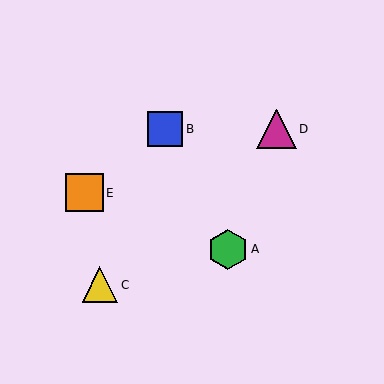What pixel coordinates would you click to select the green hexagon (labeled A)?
Click at (228, 249) to select the green hexagon A.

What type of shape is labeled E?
Shape E is an orange square.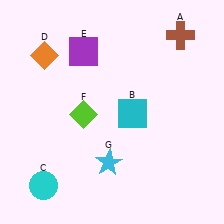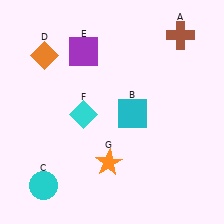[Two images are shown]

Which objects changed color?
F changed from lime to cyan. G changed from cyan to orange.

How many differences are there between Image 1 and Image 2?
There are 2 differences between the two images.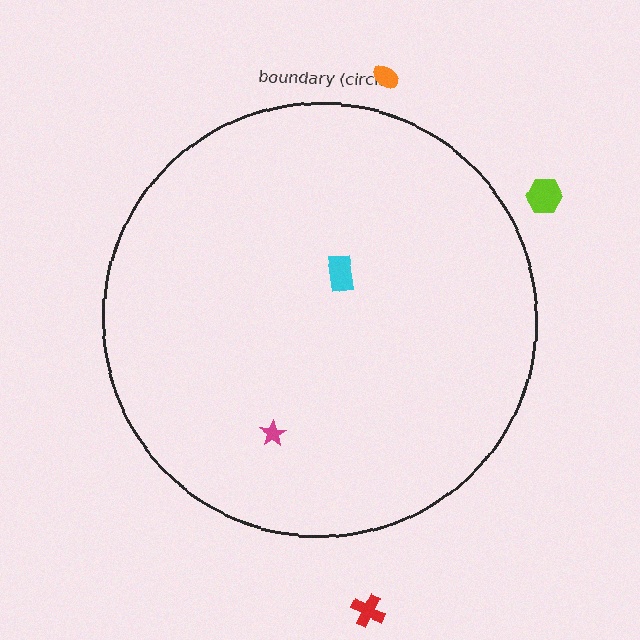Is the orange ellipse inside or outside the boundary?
Outside.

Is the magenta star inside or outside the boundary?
Inside.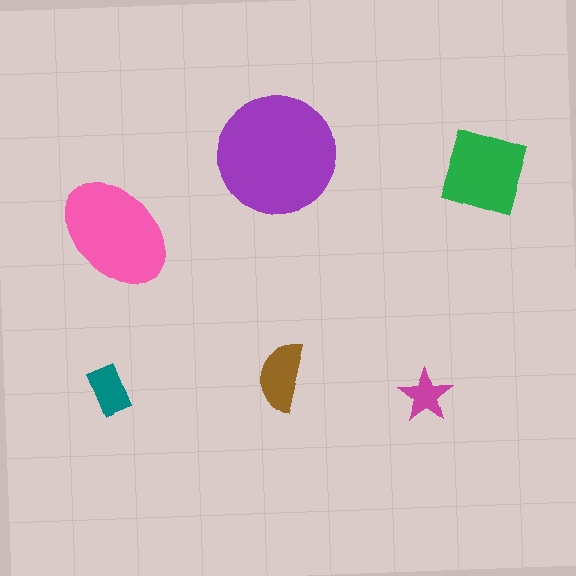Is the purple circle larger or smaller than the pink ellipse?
Larger.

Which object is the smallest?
The magenta star.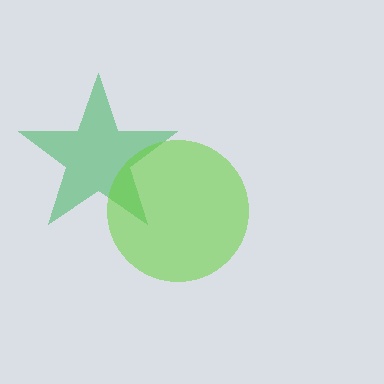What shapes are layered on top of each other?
The layered shapes are: a green star, a lime circle.